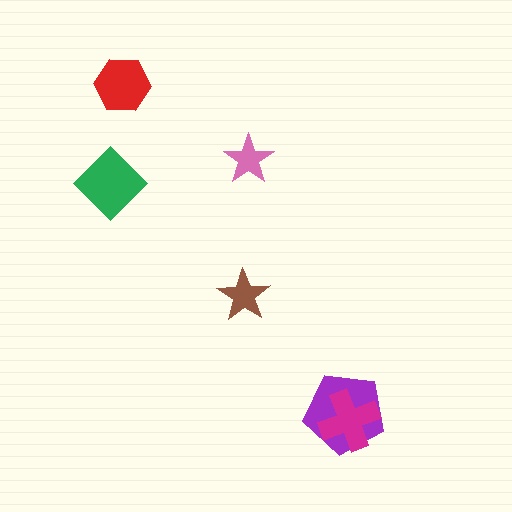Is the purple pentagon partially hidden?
Yes, it is partially covered by another shape.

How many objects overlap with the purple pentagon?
1 object overlaps with the purple pentagon.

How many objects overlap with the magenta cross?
1 object overlaps with the magenta cross.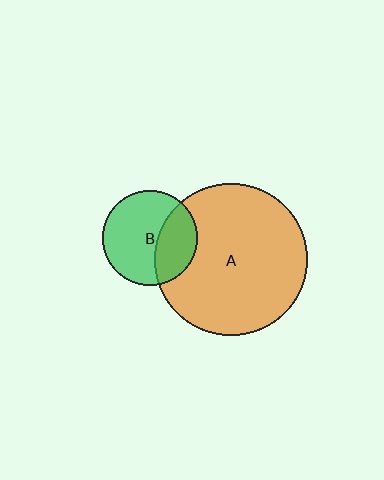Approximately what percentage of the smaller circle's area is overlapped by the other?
Approximately 35%.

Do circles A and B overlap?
Yes.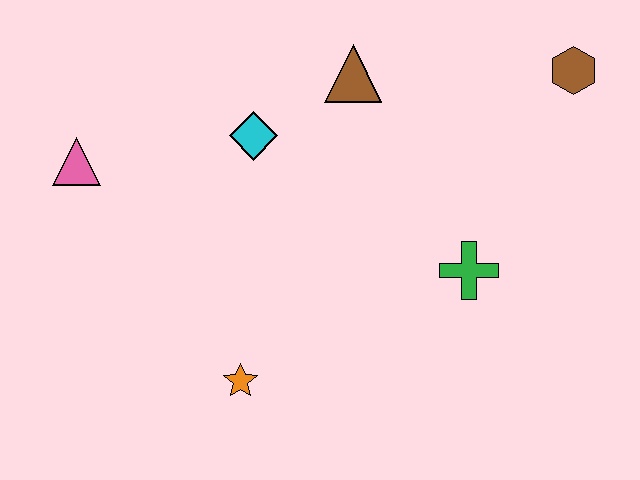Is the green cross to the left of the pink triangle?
No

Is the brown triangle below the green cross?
No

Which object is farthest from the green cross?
The pink triangle is farthest from the green cross.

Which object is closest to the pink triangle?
The cyan diamond is closest to the pink triangle.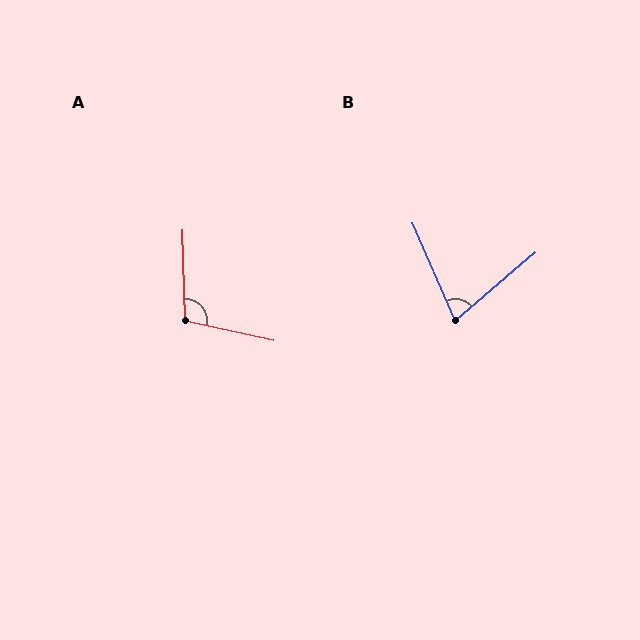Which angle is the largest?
A, at approximately 104 degrees.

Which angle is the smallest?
B, at approximately 73 degrees.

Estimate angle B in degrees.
Approximately 73 degrees.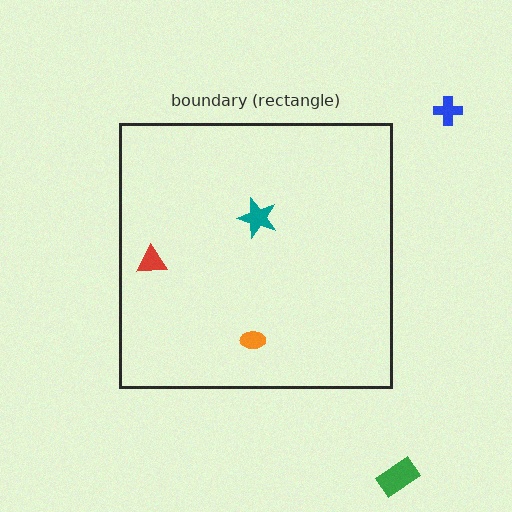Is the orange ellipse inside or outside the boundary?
Inside.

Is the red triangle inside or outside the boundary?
Inside.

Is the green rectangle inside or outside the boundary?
Outside.